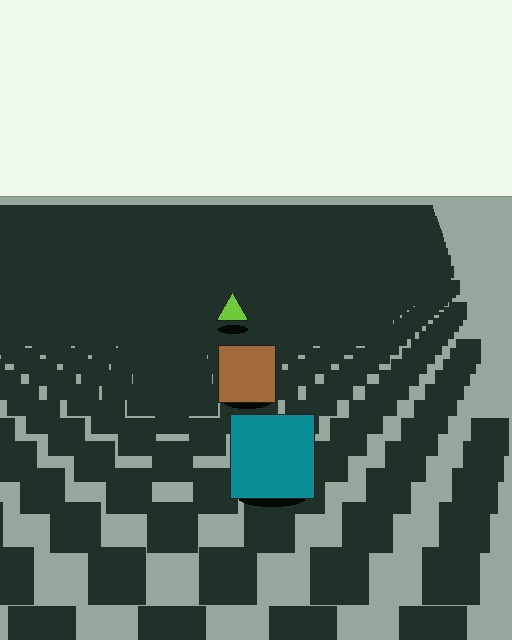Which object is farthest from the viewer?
The lime triangle is farthest from the viewer. It appears smaller and the ground texture around it is denser.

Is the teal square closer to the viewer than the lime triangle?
Yes. The teal square is closer — you can tell from the texture gradient: the ground texture is coarser near it.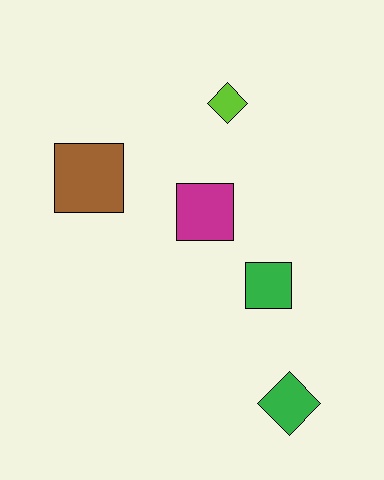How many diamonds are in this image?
There are 2 diamonds.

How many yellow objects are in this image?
There are no yellow objects.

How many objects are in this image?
There are 5 objects.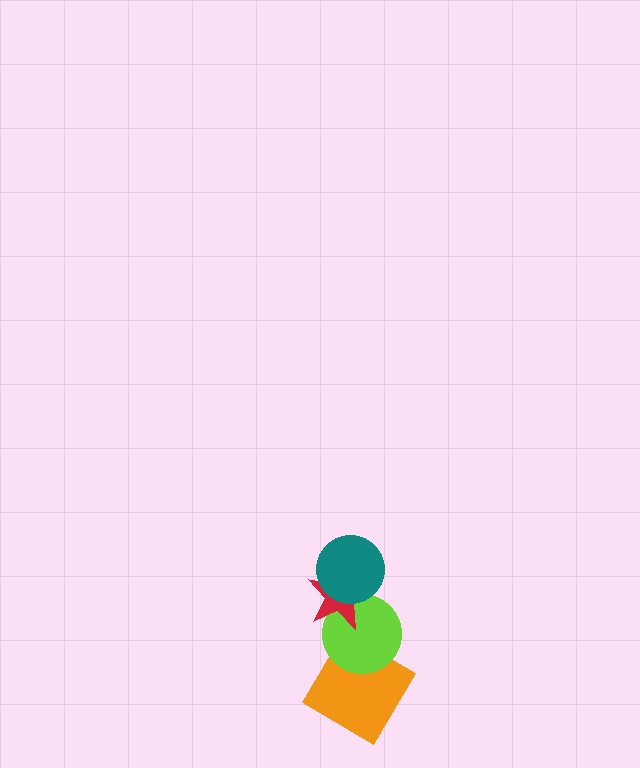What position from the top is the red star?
The red star is 2nd from the top.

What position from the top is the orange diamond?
The orange diamond is 4th from the top.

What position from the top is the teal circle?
The teal circle is 1st from the top.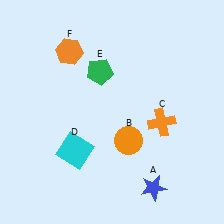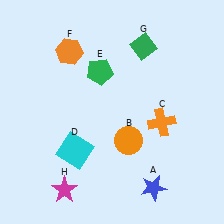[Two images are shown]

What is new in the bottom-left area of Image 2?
A magenta star (H) was added in the bottom-left area of Image 2.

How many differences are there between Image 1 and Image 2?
There are 2 differences between the two images.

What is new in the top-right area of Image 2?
A green diamond (G) was added in the top-right area of Image 2.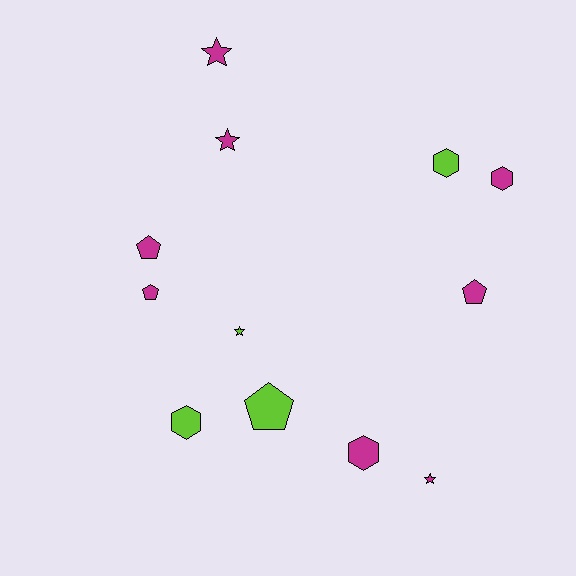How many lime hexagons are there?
There are 2 lime hexagons.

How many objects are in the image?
There are 12 objects.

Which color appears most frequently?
Magenta, with 8 objects.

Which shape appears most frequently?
Star, with 4 objects.